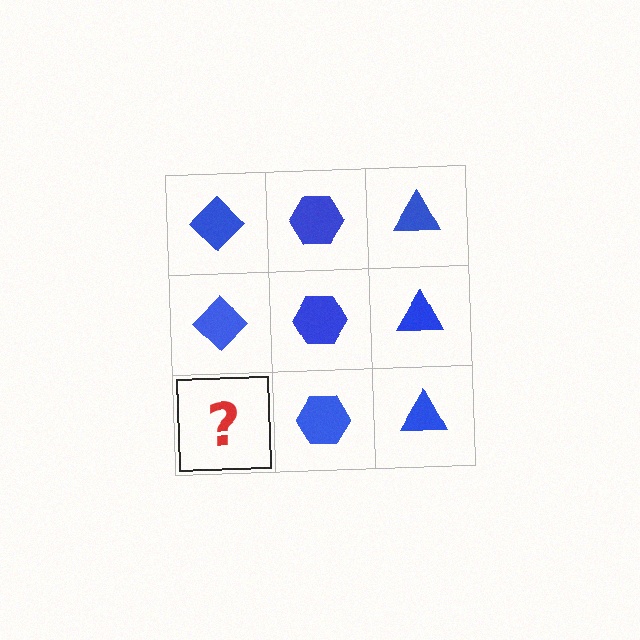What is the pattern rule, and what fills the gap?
The rule is that each column has a consistent shape. The gap should be filled with a blue diamond.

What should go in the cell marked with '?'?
The missing cell should contain a blue diamond.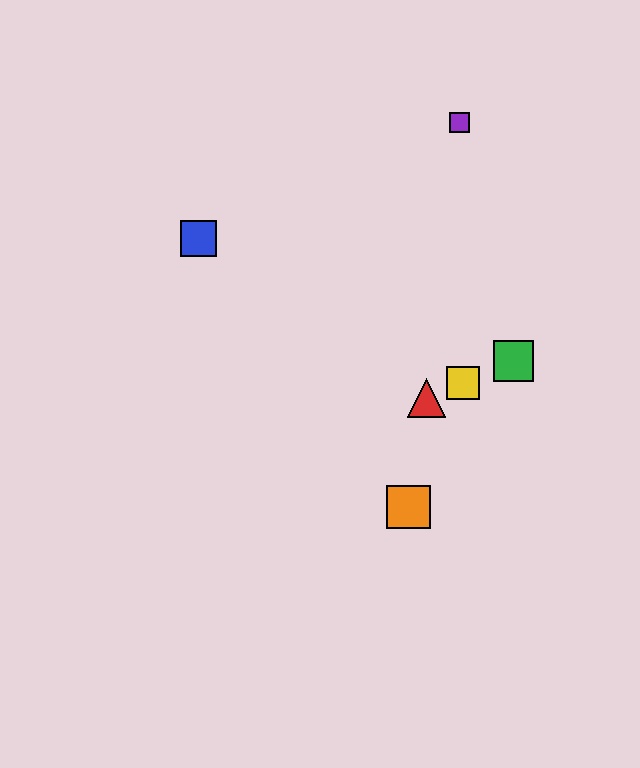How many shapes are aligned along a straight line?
3 shapes (the red triangle, the green square, the yellow square) are aligned along a straight line.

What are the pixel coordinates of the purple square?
The purple square is at (460, 123).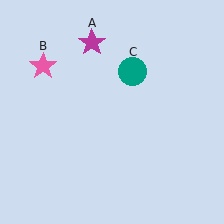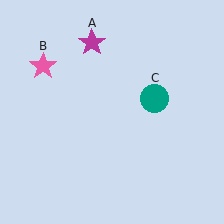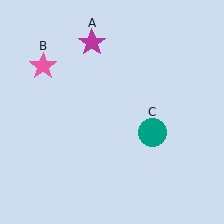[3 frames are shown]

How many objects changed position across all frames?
1 object changed position: teal circle (object C).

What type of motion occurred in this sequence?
The teal circle (object C) rotated clockwise around the center of the scene.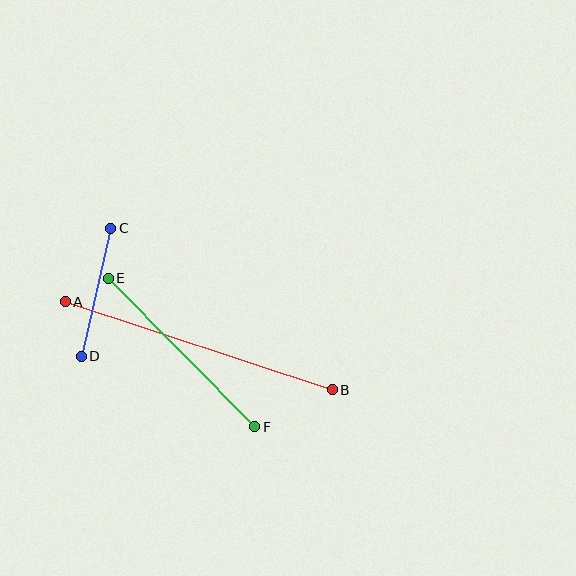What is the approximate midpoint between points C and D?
The midpoint is at approximately (96, 292) pixels.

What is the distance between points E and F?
The distance is approximately 209 pixels.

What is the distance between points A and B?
The distance is approximately 281 pixels.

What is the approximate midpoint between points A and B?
The midpoint is at approximately (199, 346) pixels.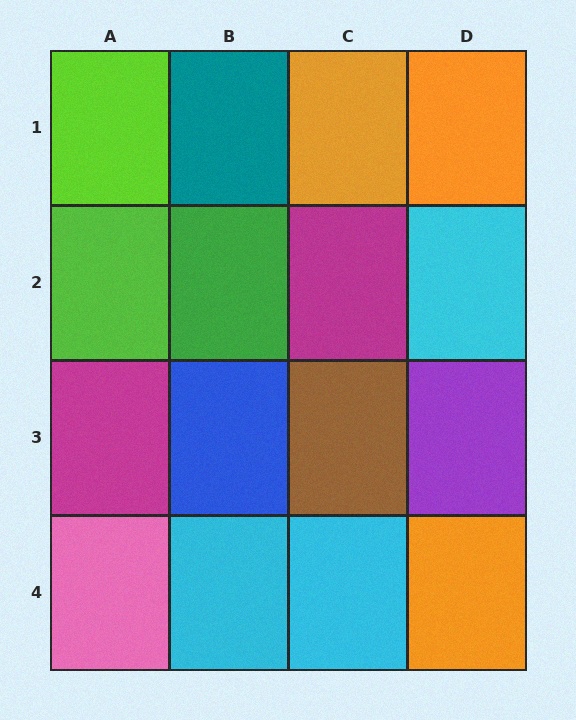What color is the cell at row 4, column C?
Cyan.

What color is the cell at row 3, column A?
Magenta.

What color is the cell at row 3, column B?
Blue.